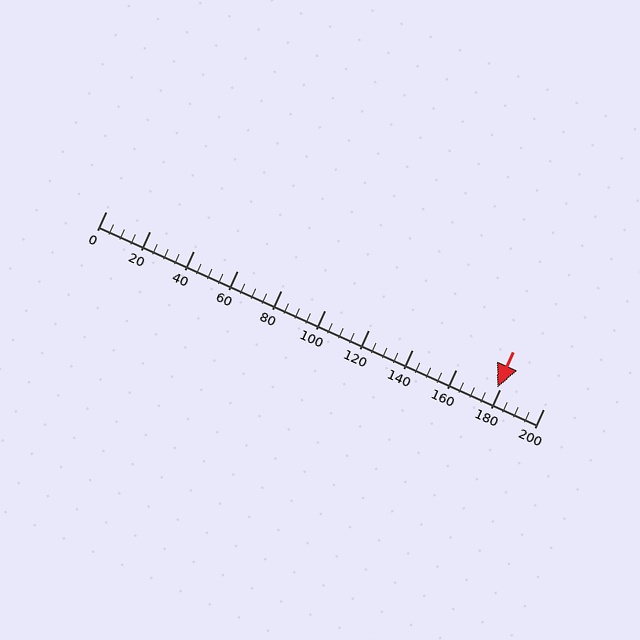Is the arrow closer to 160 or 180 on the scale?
The arrow is closer to 180.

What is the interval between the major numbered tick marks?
The major tick marks are spaced 20 units apart.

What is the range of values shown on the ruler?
The ruler shows values from 0 to 200.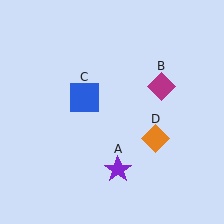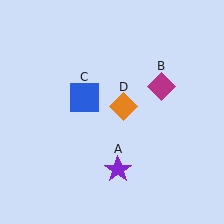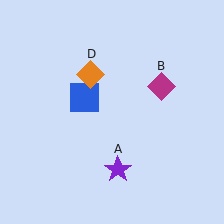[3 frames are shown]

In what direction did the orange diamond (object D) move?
The orange diamond (object D) moved up and to the left.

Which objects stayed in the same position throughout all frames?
Purple star (object A) and magenta diamond (object B) and blue square (object C) remained stationary.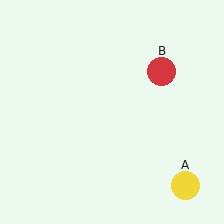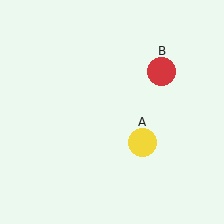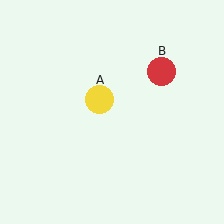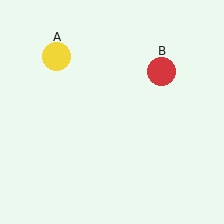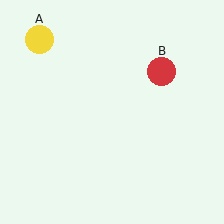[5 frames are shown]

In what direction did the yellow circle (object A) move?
The yellow circle (object A) moved up and to the left.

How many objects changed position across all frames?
1 object changed position: yellow circle (object A).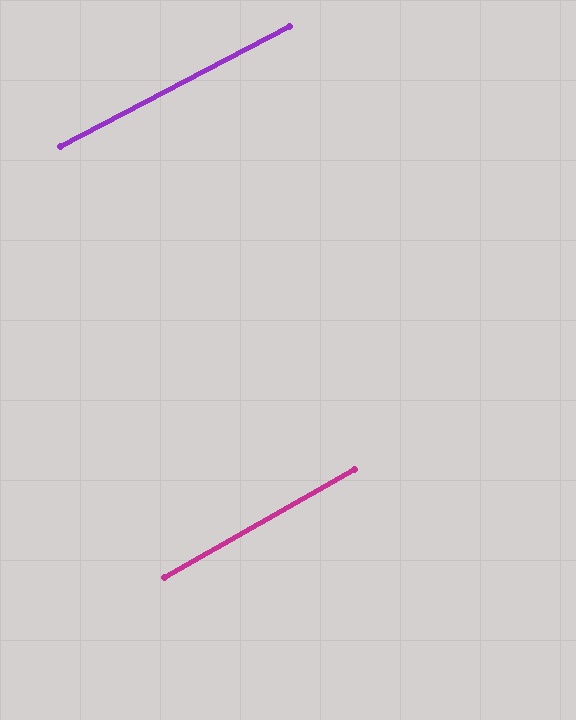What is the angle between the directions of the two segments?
Approximately 2 degrees.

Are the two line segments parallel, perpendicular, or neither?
Parallel — their directions differ by only 1.7°.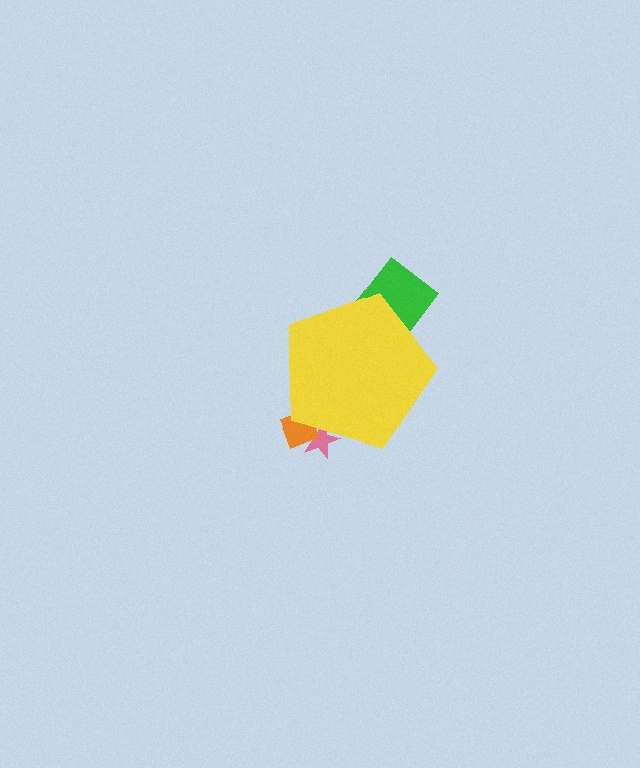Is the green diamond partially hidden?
Yes, the green diamond is partially hidden behind the yellow pentagon.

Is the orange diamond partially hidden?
Yes, the orange diamond is partially hidden behind the yellow pentagon.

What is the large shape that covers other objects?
A yellow pentagon.